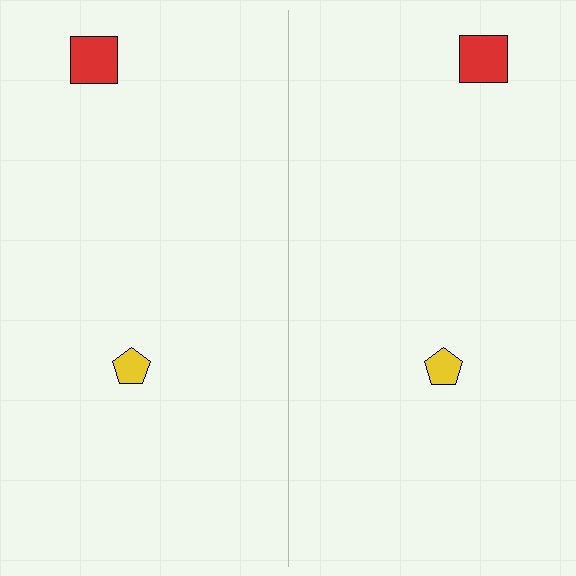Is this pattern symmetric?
Yes, this pattern has bilateral (reflection) symmetry.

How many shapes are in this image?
There are 4 shapes in this image.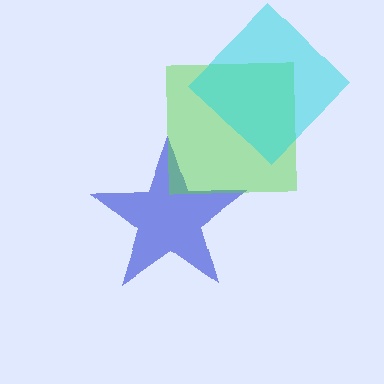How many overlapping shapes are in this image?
There are 3 overlapping shapes in the image.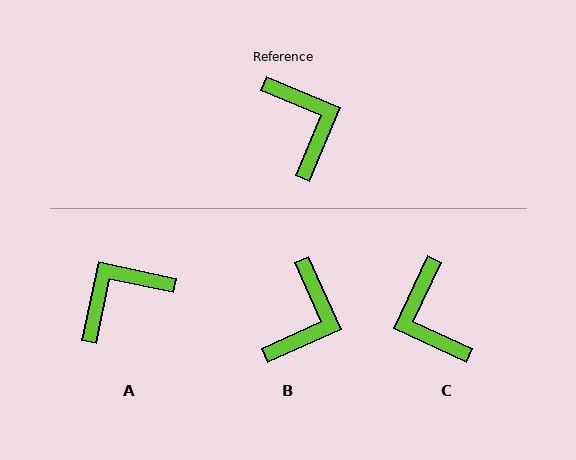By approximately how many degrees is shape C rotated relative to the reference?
Approximately 177 degrees counter-clockwise.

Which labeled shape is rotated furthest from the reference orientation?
C, about 177 degrees away.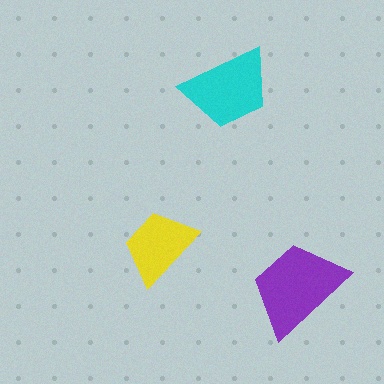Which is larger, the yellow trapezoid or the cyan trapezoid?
The cyan one.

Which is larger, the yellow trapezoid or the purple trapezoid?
The purple one.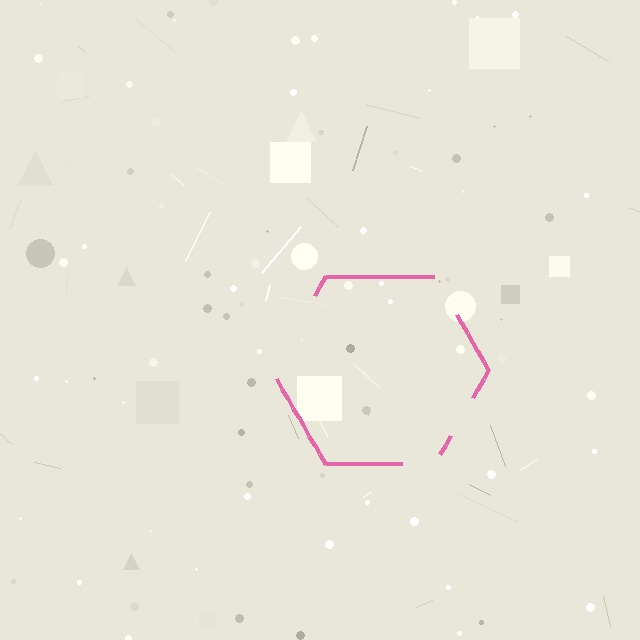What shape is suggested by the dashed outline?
The dashed outline suggests a hexagon.